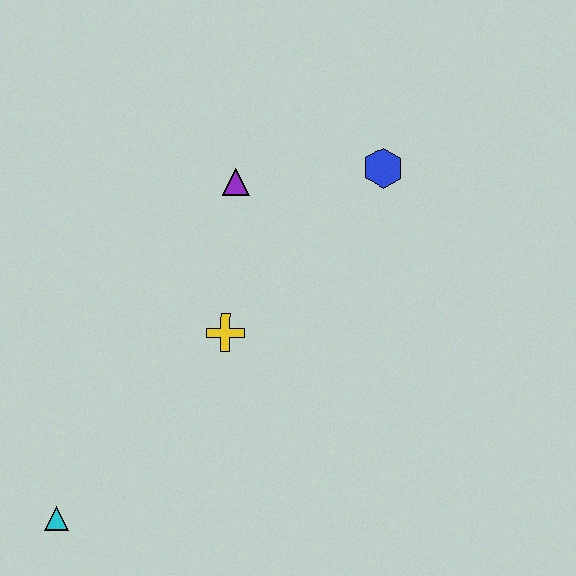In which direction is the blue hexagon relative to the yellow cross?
The blue hexagon is above the yellow cross.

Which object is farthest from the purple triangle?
The cyan triangle is farthest from the purple triangle.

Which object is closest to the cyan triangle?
The yellow cross is closest to the cyan triangle.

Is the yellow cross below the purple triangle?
Yes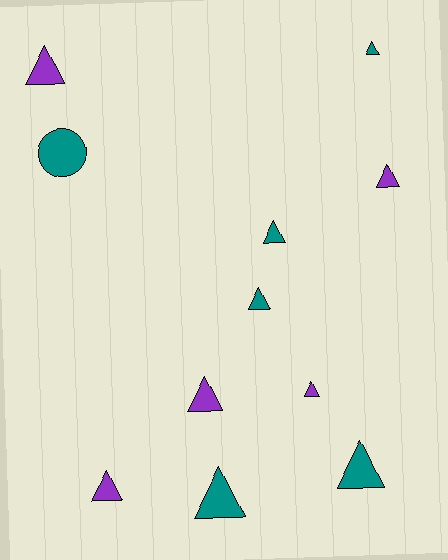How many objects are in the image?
There are 11 objects.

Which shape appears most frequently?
Triangle, with 10 objects.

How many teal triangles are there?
There are 5 teal triangles.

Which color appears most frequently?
Teal, with 6 objects.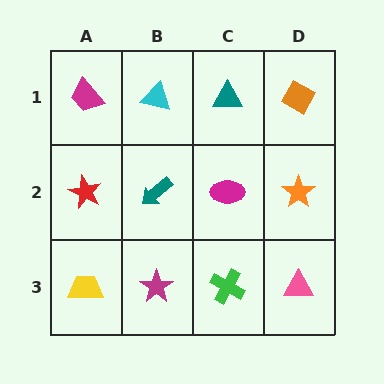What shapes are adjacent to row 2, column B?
A cyan triangle (row 1, column B), a magenta star (row 3, column B), a red star (row 2, column A), a magenta ellipse (row 2, column C).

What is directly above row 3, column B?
A teal arrow.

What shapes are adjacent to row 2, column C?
A teal triangle (row 1, column C), a green cross (row 3, column C), a teal arrow (row 2, column B), an orange star (row 2, column D).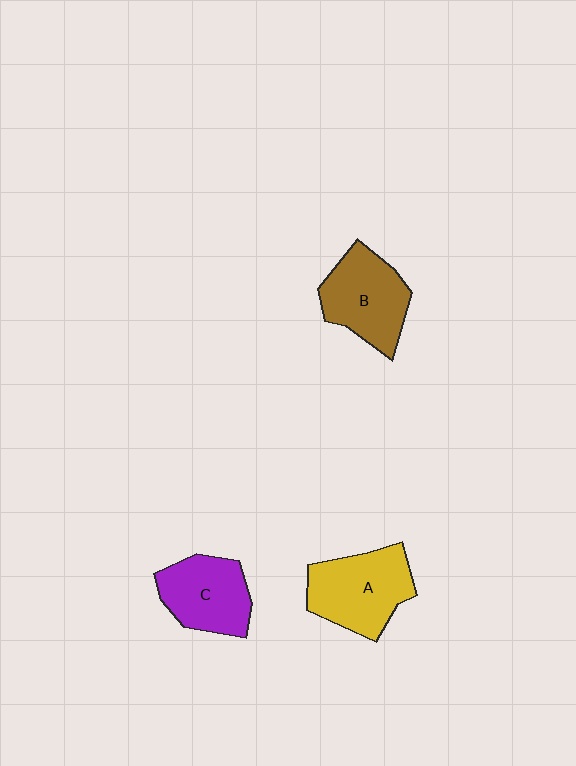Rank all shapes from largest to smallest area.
From largest to smallest: A (yellow), B (brown), C (purple).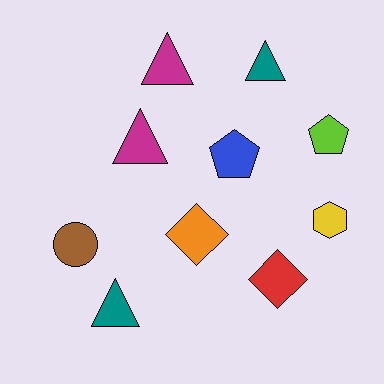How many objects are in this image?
There are 10 objects.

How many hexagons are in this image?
There is 1 hexagon.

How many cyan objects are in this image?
There are no cyan objects.